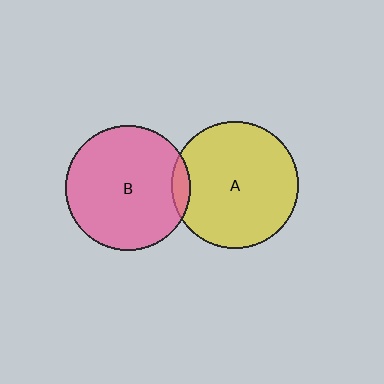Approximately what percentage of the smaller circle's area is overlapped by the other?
Approximately 5%.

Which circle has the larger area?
Circle A (yellow).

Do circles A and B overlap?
Yes.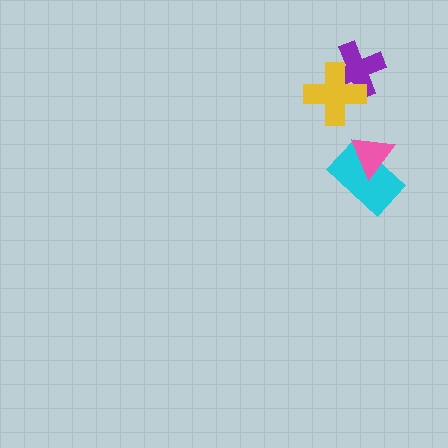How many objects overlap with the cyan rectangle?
1 object overlaps with the cyan rectangle.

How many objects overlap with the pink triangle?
1 object overlaps with the pink triangle.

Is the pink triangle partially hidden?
No, no other shape covers it.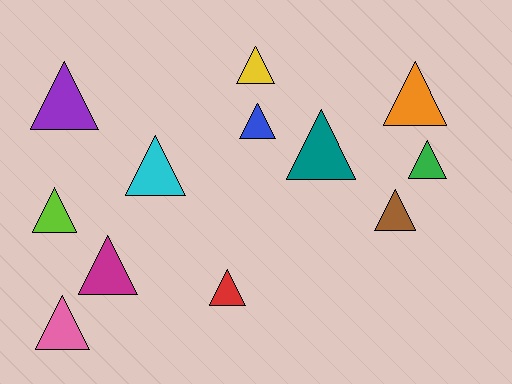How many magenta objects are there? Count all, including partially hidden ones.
There is 1 magenta object.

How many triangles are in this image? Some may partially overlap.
There are 12 triangles.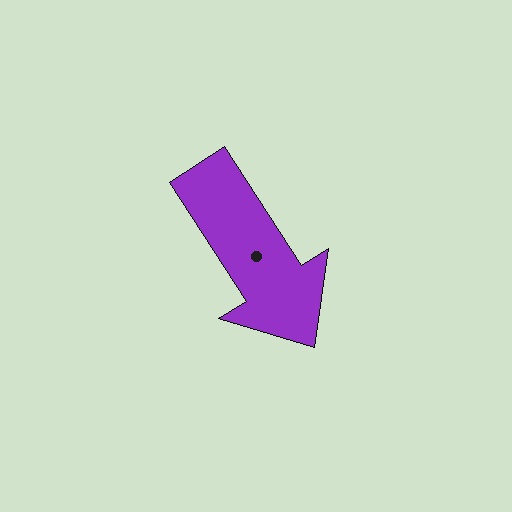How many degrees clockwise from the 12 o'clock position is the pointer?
Approximately 147 degrees.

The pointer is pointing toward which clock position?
Roughly 5 o'clock.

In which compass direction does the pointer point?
Southeast.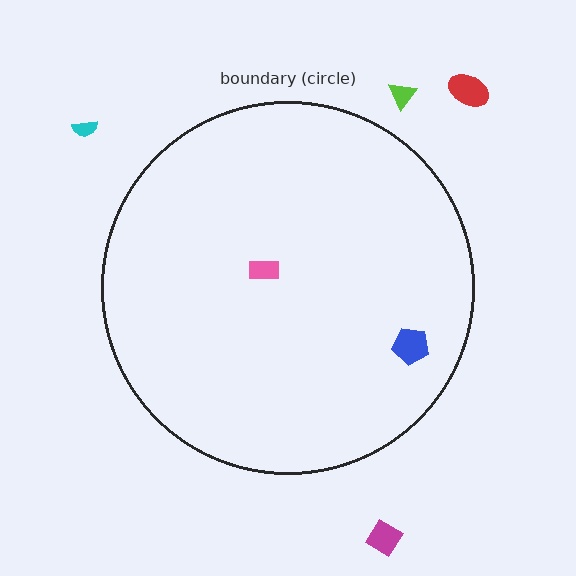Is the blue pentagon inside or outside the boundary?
Inside.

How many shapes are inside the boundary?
2 inside, 4 outside.